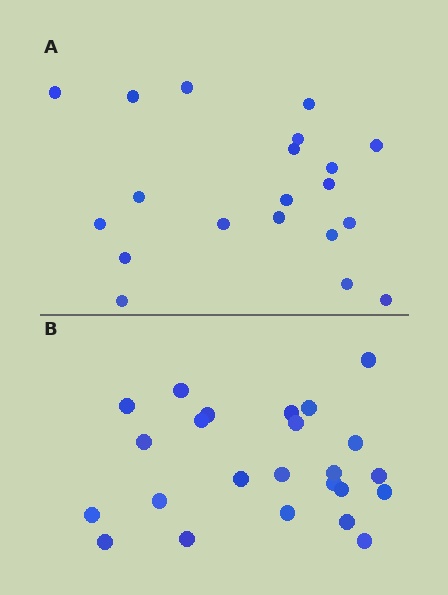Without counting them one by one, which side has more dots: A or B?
Region B (the bottom region) has more dots.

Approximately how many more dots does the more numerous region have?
Region B has about 4 more dots than region A.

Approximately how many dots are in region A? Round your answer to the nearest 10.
About 20 dots.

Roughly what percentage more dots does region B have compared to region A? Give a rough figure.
About 20% more.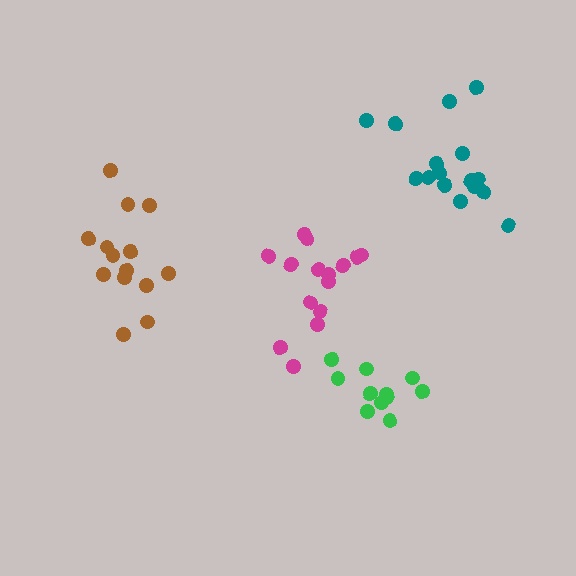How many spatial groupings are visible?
There are 4 spatial groupings.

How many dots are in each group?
Group 1: 14 dots, Group 2: 15 dots, Group 3: 11 dots, Group 4: 16 dots (56 total).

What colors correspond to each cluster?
The clusters are colored: brown, magenta, green, teal.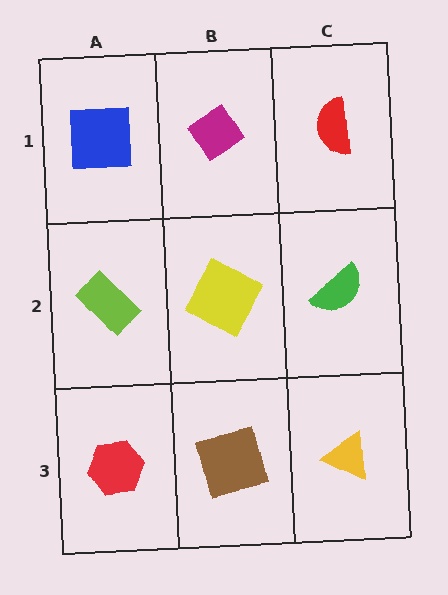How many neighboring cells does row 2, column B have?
4.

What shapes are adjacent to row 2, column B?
A magenta diamond (row 1, column B), a brown square (row 3, column B), a lime rectangle (row 2, column A), a green semicircle (row 2, column C).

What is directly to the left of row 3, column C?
A brown square.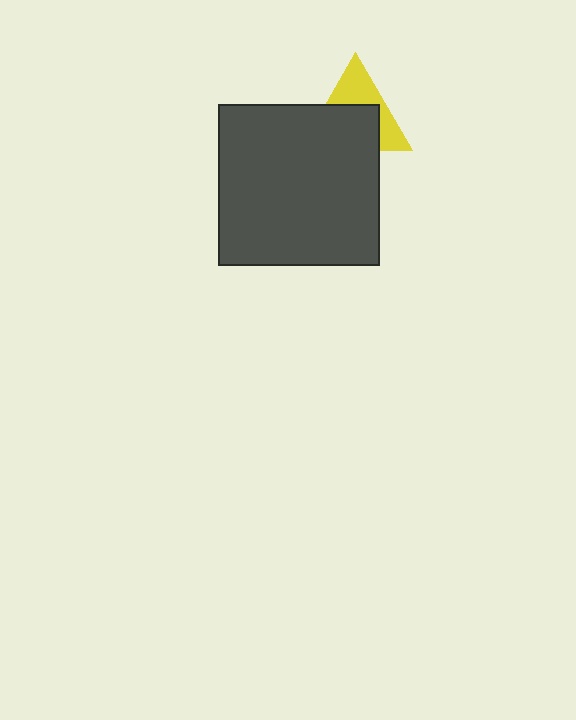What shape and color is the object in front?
The object in front is a dark gray square.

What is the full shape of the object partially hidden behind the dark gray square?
The partially hidden object is a yellow triangle.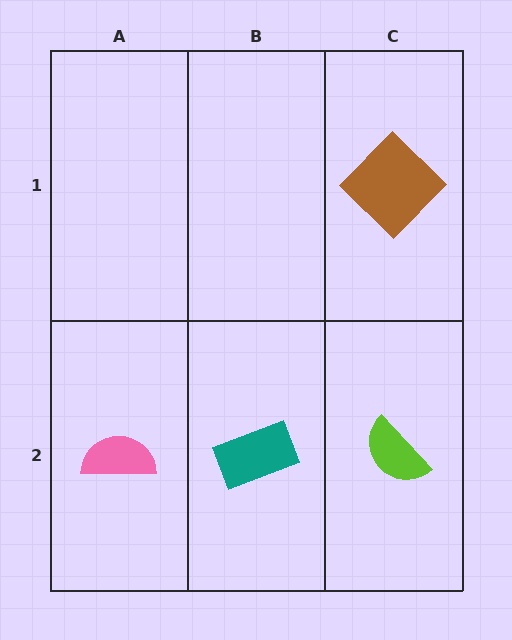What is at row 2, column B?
A teal rectangle.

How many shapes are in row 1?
1 shape.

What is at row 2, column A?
A pink semicircle.